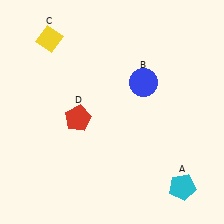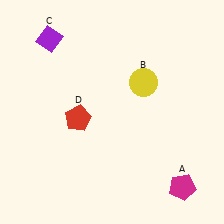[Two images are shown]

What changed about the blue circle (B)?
In Image 1, B is blue. In Image 2, it changed to yellow.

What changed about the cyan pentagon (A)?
In Image 1, A is cyan. In Image 2, it changed to magenta.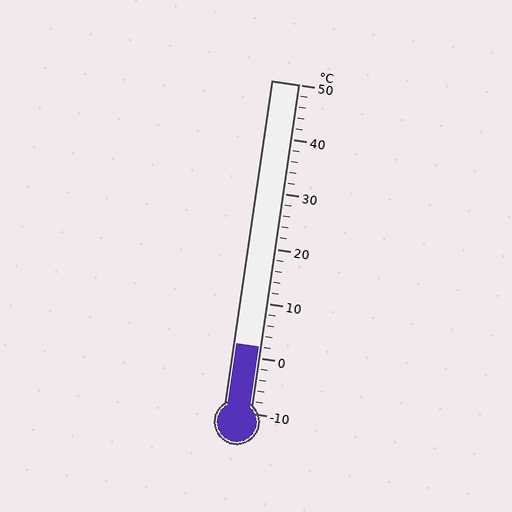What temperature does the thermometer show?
The thermometer shows approximately 2°C.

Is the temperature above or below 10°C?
The temperature is below 10°C.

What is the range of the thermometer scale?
The thermometer scale ranges from -10°C to 50°C.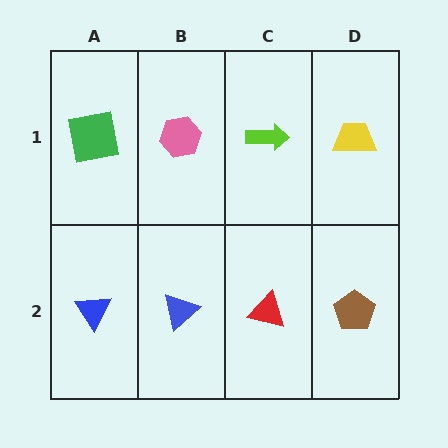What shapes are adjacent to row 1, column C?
A red triangle (row 2, column C), a pink hexagon (row 1, column B), a yellow trapezoid (row 1, column D).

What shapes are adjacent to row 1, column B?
A blue triangle (row 2, column B), a green square (row 1, column A), a lime arrow (row 1, column C).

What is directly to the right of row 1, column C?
A yellow trapezoid.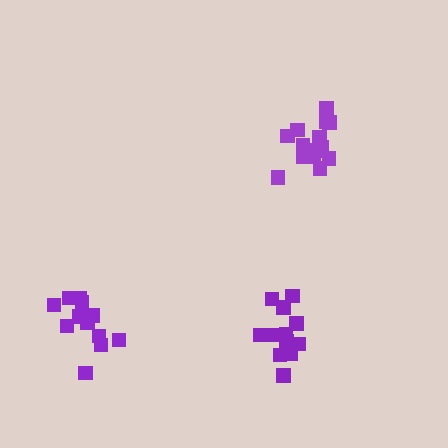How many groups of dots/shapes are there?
There are 3 groups.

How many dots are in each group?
Group 1: 14 dots, Group 2: 12 dots, Group 3: 12 dots (38 total).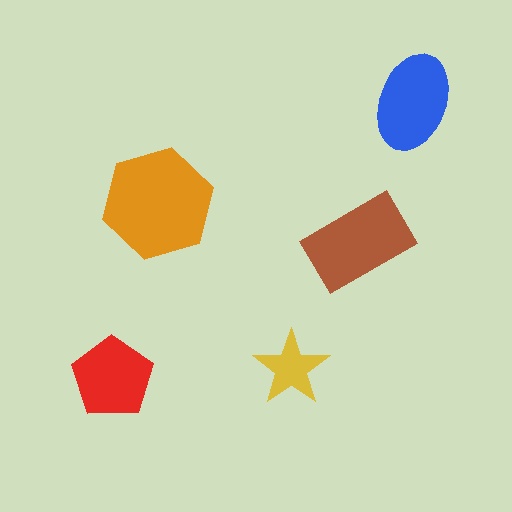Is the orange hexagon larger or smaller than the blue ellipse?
Larger.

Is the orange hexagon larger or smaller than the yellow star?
Larger.